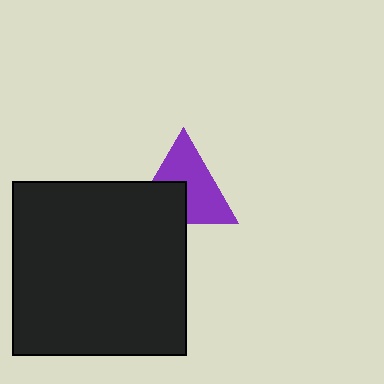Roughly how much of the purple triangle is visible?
About half of it is visible (roughly 63%).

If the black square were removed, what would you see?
You would see the complete purple triangle.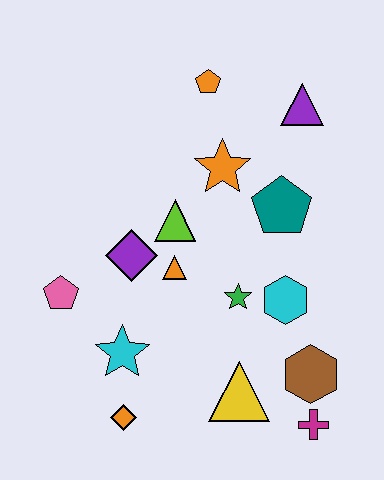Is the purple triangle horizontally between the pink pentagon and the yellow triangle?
No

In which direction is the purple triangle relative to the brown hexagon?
The purple triangle is above the brown hexagon.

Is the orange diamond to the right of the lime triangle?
No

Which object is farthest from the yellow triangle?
The orange pentagon is farthest from the yellow triangle.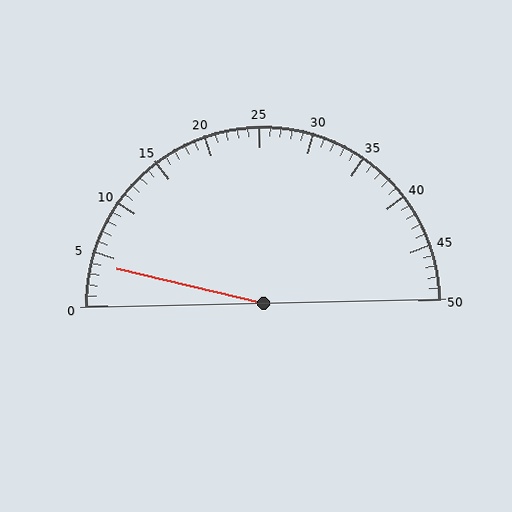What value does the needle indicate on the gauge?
The needle indicates approximately 4.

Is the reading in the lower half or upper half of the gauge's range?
The reading is in the lower half of the range (0 to 50).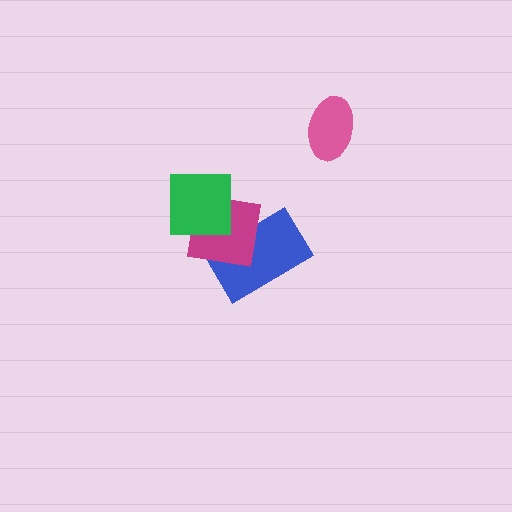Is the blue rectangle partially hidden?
Yes, it is partially covered by another shape.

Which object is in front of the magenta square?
The green square is in front of the magenta square.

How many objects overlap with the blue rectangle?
1 object overlaps with the blue rectangle.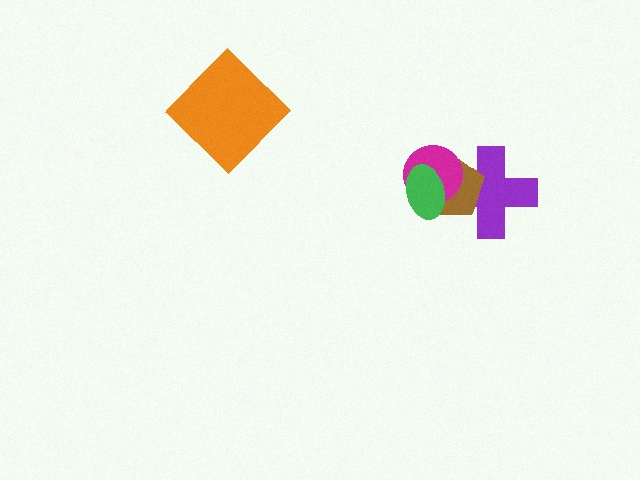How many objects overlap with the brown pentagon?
3 objects overlap with the brown pentagon.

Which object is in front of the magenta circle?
The green ellipse is in front of the magenta circle.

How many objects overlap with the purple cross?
3 objects overlap with the purple cross.